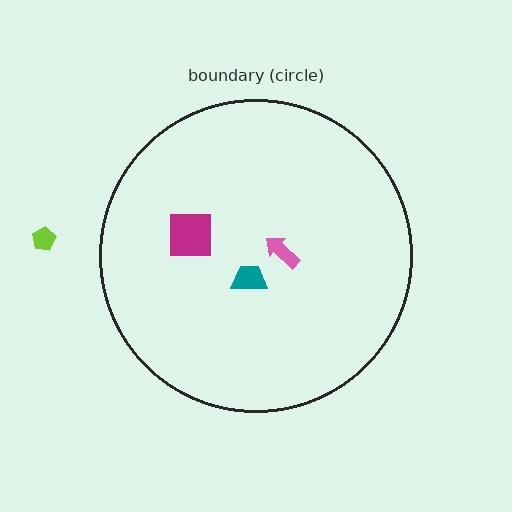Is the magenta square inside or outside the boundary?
Inside.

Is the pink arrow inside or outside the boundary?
Inside.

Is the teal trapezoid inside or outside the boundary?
Inside.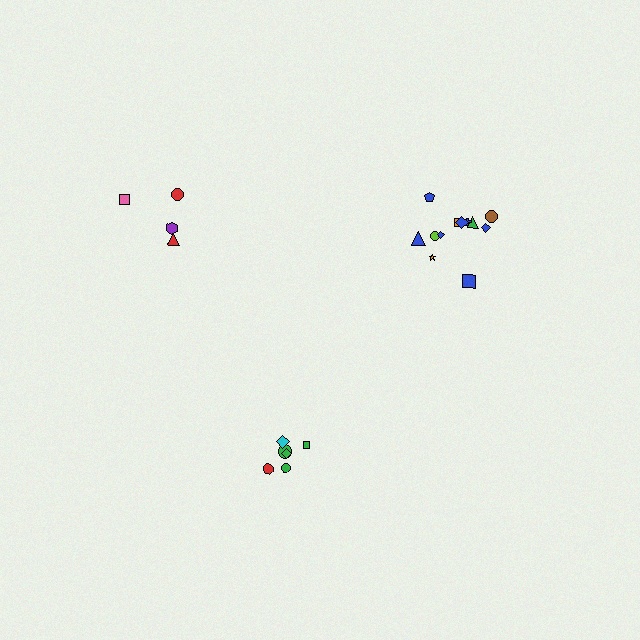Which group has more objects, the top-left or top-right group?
The top-right group.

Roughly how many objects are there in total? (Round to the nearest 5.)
Roughly 20 objects in total.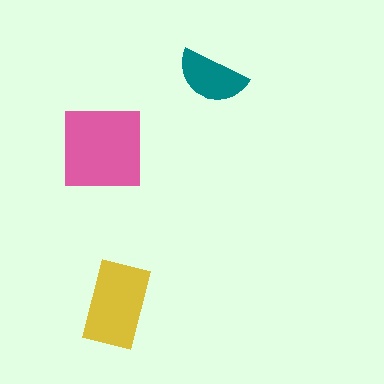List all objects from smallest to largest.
The teal semicircle, the yellow rectangle, the pink square.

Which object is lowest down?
The yellow rectangle is bottommost.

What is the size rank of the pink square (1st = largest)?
1st.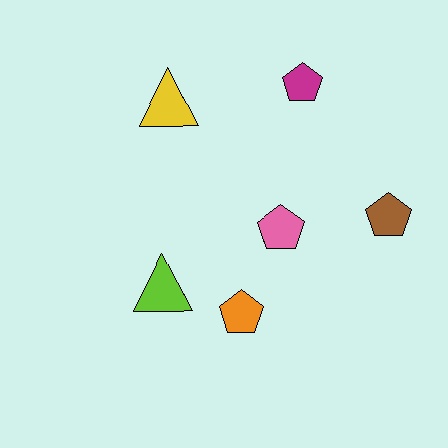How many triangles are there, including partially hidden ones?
There are 2 triangles.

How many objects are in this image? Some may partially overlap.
There are 6 objects.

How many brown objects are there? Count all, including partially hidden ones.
There is 1 brown object.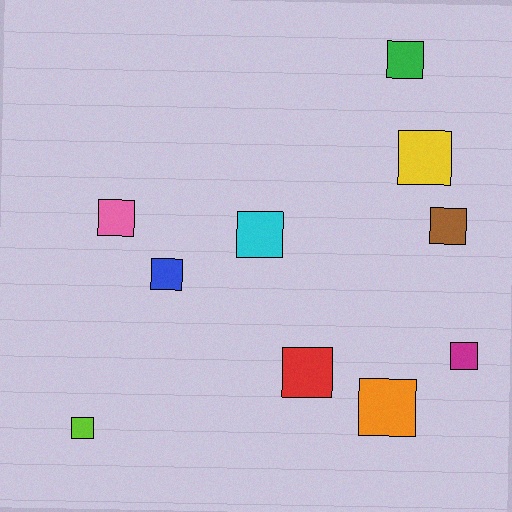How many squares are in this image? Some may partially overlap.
There are 10 squares.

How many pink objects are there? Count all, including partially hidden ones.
There is 1 pink object.